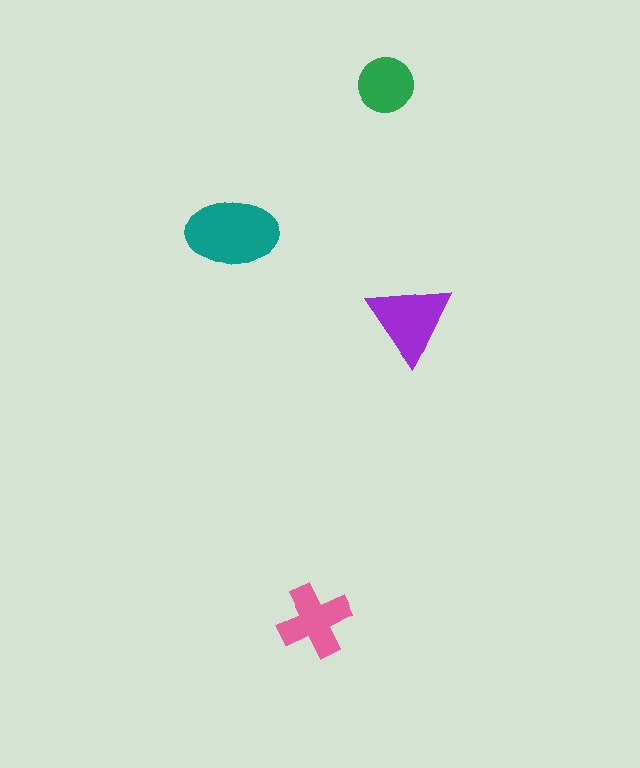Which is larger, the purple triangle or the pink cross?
The purple triangle.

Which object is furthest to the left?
The teal ellipse is leftmost.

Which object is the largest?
The teal ellipse.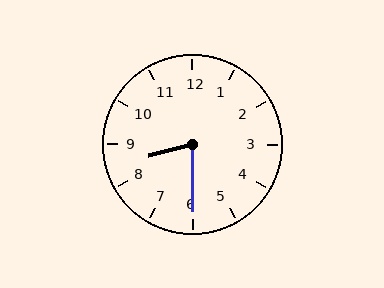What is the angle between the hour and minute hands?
Approximately 75 degrees.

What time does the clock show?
8:30.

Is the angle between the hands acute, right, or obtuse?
It is acute.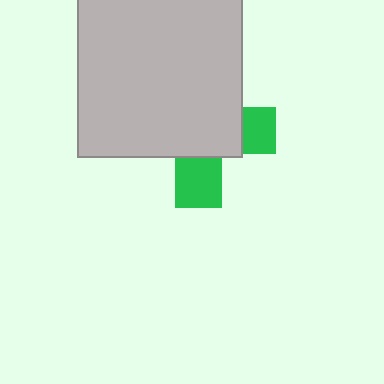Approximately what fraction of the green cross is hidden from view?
Roughly 69% of the green cross is hidden behind the light gray square.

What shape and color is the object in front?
The object in front is a light gray square.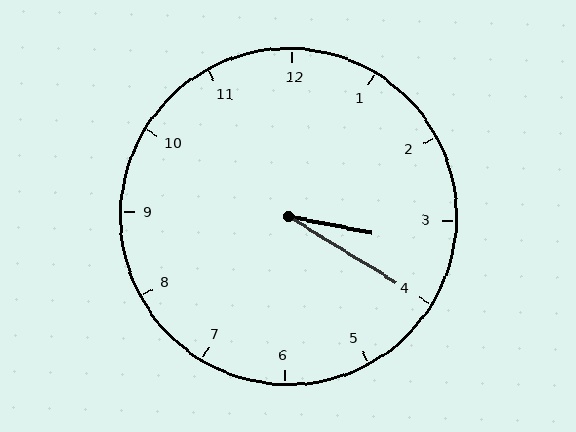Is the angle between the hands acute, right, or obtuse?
It is acute.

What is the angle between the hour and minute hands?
Approximately 20 degrees.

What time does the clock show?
3:20.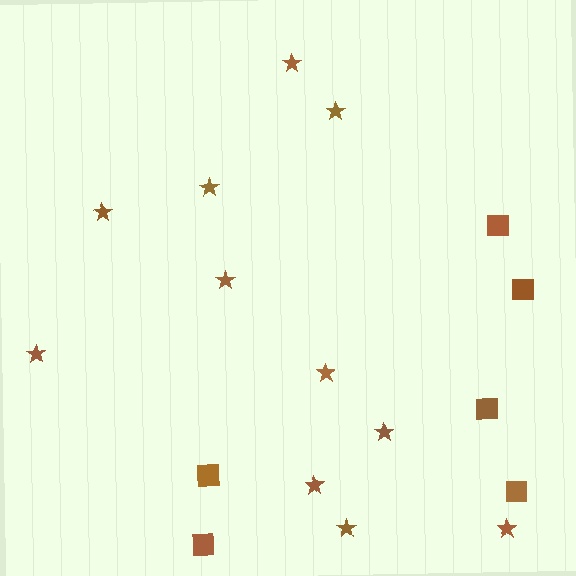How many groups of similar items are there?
There are 2 groups: one group of stars (11) and one group of squares (6).